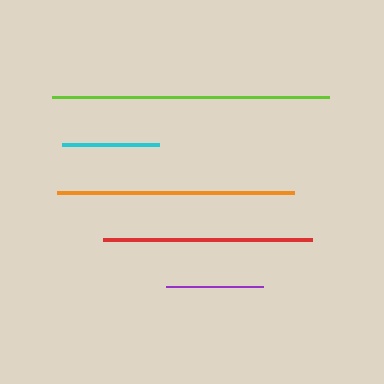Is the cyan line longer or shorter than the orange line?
The orange line is longer than the cyan line.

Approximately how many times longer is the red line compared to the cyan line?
The red line is approximately 2.2 times the length of the cyan line.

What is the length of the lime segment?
The lime segment is approximately 278 pixels long.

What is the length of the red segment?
The red segment is approximately 209 pixels long.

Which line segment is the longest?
The lime line is the longest at approximately 278 pixels.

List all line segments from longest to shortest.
From longest to shortest: lime, orange, red, purple, cyan.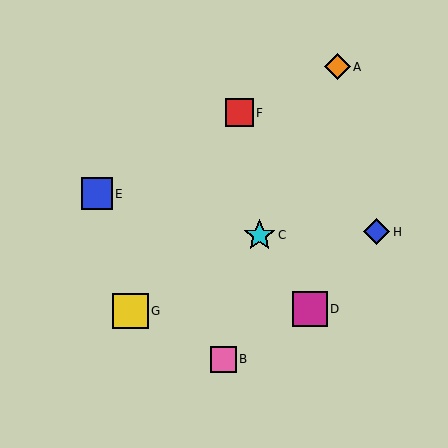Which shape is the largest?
The yellow square (labeled G) is the largest.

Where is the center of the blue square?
The center of the blue square is at (97, 194).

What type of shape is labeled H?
Shape H is a blue diamond.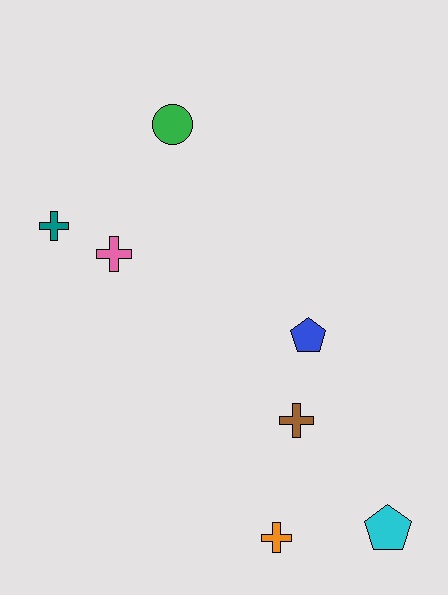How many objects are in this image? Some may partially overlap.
There are 7 objects.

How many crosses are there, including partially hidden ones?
There are 4 crosses.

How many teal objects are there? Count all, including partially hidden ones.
There is 1 teal object.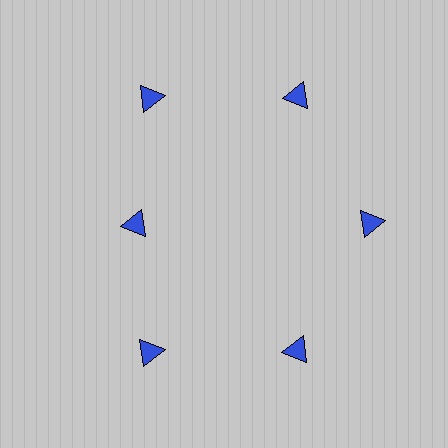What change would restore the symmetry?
The symmetry would be restored by moving it outward, back onto the ring so that all 6 triangles sit at equal angles and equal distance from the center.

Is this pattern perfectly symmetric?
No. The 6 blue triangles are arranged in a ring, but one element near the 9 o'clock position is pulled inward toward the center, breaking the 6-fold rotational symmetry.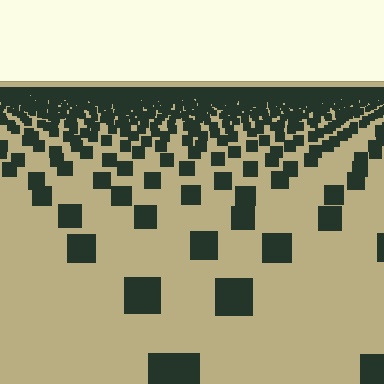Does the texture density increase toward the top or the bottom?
Density increases toward the top.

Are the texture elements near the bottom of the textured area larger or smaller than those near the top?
Larger. Near the bottom, elements are closer to the viewer and appear at a bigger on-screen size.